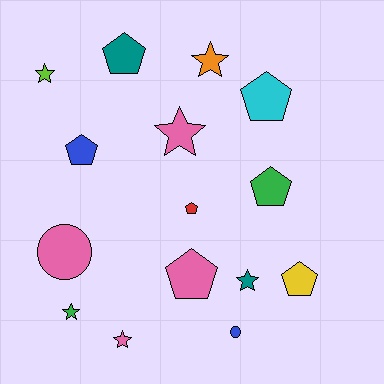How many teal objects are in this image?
There are 2 teal objects.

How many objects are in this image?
There are 15 objects.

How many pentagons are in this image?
There are 7 pentagons.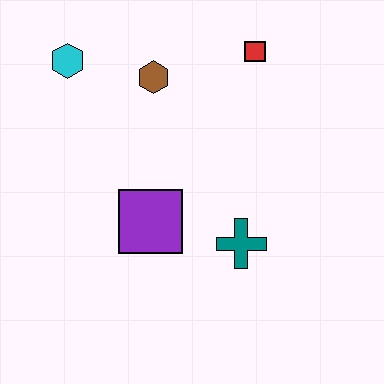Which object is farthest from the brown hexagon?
The teal cross is farthest from the brown hexagon.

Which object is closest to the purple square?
The teal cross is closest to the purple square.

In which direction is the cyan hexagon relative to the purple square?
The cyan hexagon is above the purple square.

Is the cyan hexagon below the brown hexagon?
No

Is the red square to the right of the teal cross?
Yes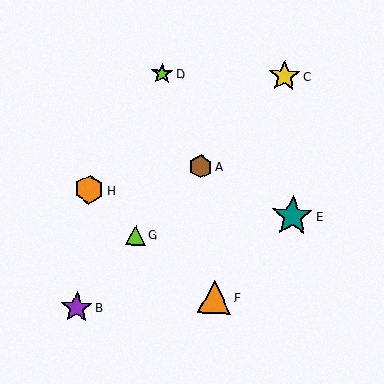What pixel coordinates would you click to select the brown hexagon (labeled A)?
Click at (201, 167) to select the brown hexagon A.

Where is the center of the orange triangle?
The center of the orange triangle is at (215, 297).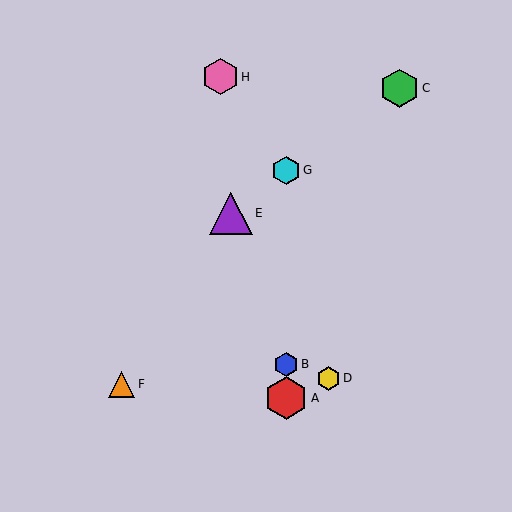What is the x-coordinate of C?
Object C is at x≈399.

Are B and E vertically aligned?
No, B is at x≈286 and E is at x≈231.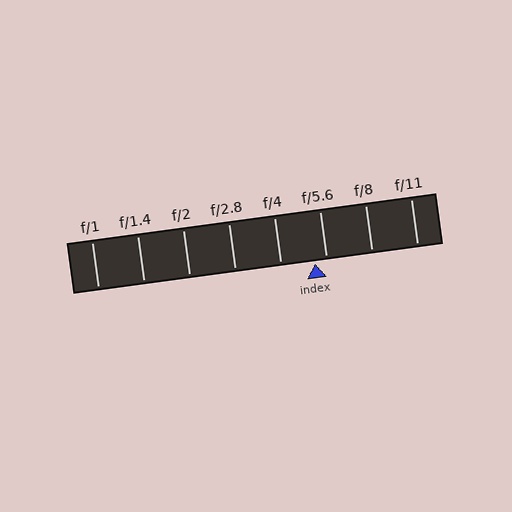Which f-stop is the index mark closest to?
The index mark is closest to f/5.6.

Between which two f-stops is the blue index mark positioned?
The index mark is between f/4 and f/5.6.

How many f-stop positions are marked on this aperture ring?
There are 8 f-stop positions marked.